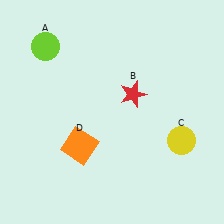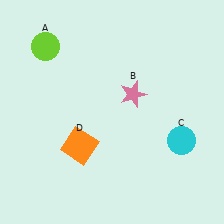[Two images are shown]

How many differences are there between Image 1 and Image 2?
There are 2 differences between the two images.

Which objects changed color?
B changed from red to pink. C changed from yellow to cyan.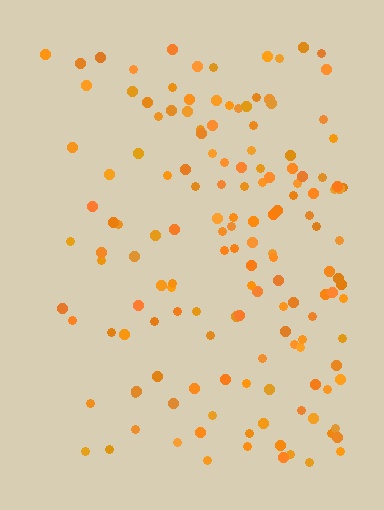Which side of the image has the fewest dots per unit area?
The left.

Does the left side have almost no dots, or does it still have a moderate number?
Still a moderate number, just noticeably fewer than the right.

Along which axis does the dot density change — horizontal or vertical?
Horizontal.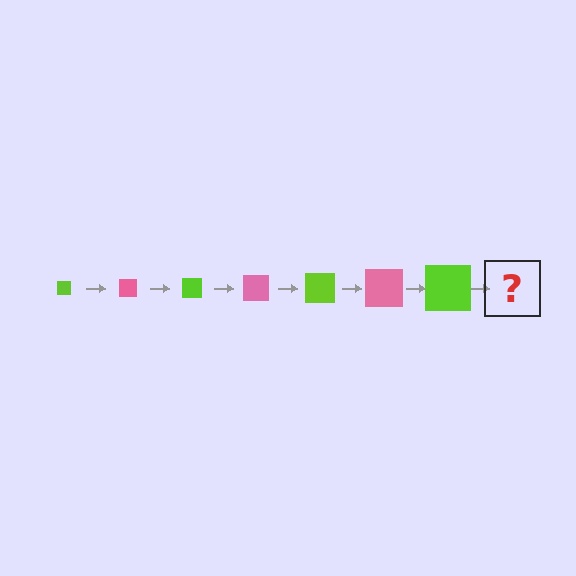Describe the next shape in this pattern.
It should be a pink square, larger than the previous one.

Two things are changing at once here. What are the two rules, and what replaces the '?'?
The two rules are that the square grows larger each step and the color cycles through lime and pink. The '?' should be a pink square, larger than the previous one.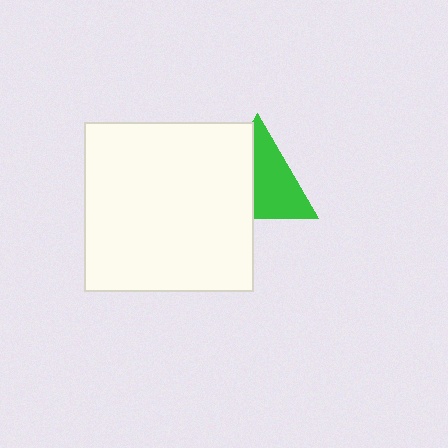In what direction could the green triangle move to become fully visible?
The green triangle could move right. That would shift it out from behind the white square entirely.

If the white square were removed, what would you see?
You would see the complete green triangle.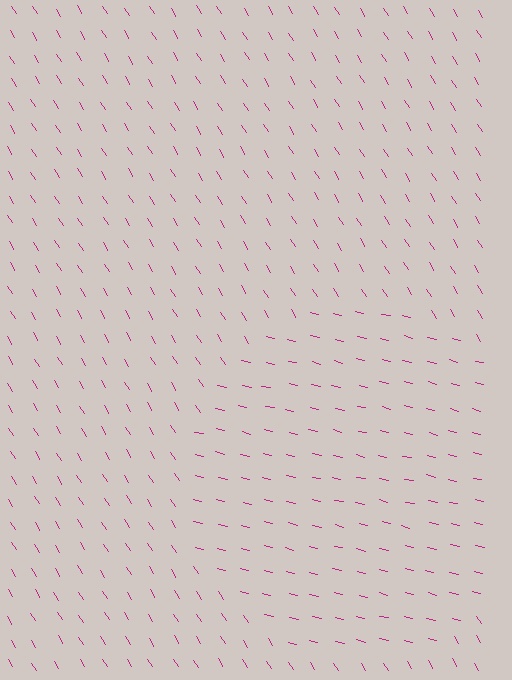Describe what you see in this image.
The image is filled with small magenta line segments. A circle region in the image has lines oriented differently from the surrounding lines, creating a visible texture boundary.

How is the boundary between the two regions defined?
The boundary is defined purely by a change in line orientation (approximately 45 degrees difference). All lines are the same color and thickness.